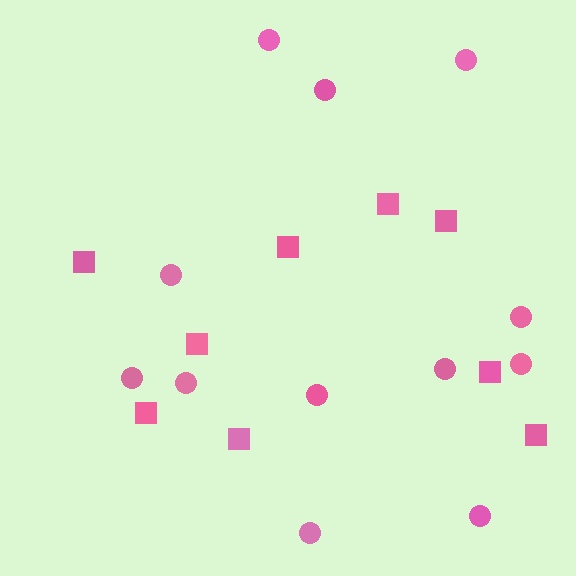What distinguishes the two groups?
There are 2 groups: one group of circles (12) and one group of squares (9).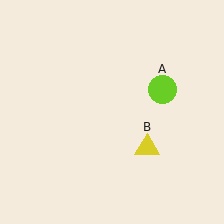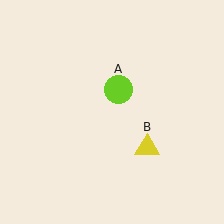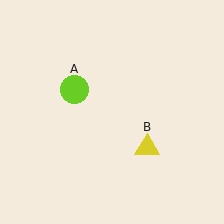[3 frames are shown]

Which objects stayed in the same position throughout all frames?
Yellow triangle (object B) remained stationary.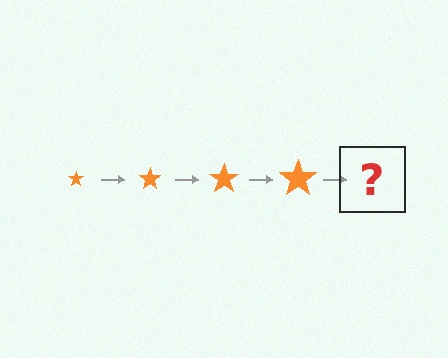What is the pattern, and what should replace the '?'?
The pattern is that the star gets progressively larger each step. The '?' should be an orange star, larger than the previous one.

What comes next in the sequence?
The next element should be an orange star, larger than the previous one.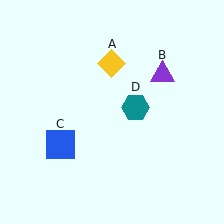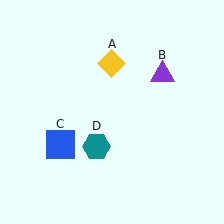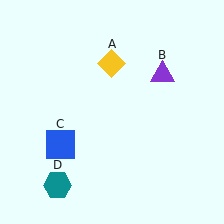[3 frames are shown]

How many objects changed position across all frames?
1 object changed position: teal hexagon (object D).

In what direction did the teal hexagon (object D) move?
The teal hexagon (object D) moved down and to the left.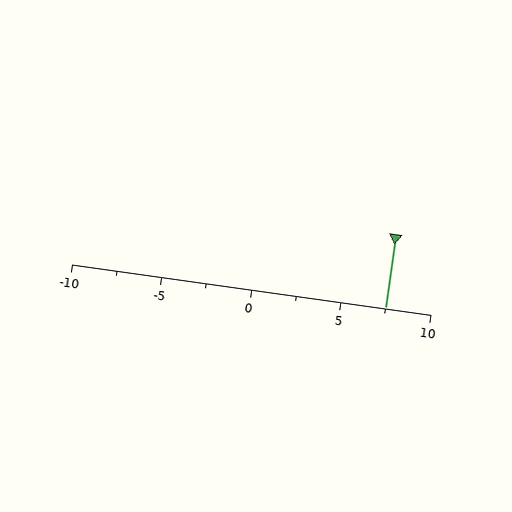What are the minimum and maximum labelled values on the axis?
The axis runs from -10 to 10.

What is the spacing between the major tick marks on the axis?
The major ticks are spaced 5 apart.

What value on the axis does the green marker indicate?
The marker indicates approximately 7.5.